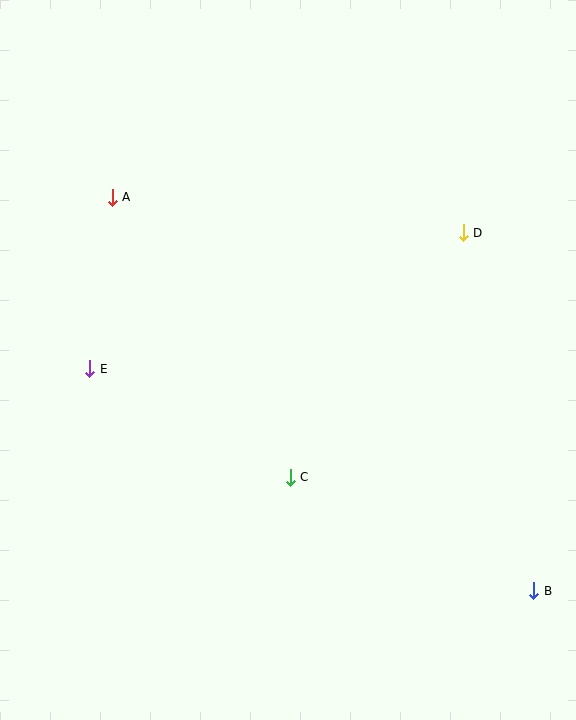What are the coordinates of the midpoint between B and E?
The midpoint between B and E is at (312, 480).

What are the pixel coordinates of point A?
Point A is at (112, 197).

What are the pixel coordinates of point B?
Point B is at (534, 591).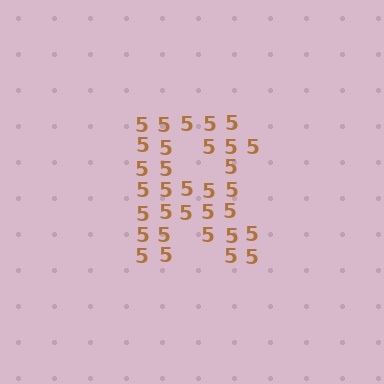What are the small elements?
The small elements are digit 5's.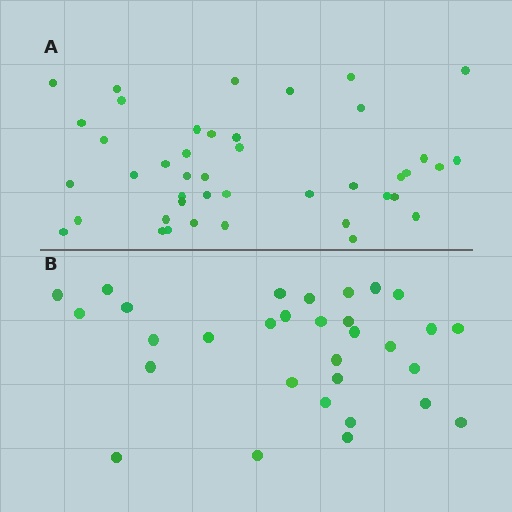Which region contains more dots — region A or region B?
Region A (the top region) has more dots.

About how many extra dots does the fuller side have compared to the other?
Region A has roughly 12 or so more dots than region B.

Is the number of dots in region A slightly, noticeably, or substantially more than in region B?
Region A has noticeably more, but not dramatically so. The ratio is roughly 1.4 to 1.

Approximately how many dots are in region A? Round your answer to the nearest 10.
About 40 dots. (The exact count is 43, which rounds to 40.)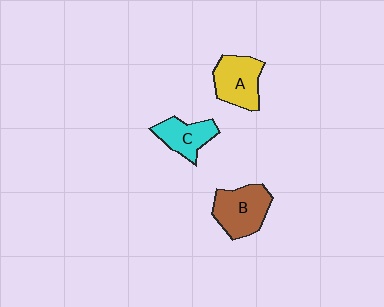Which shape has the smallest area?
Shape C (cyan).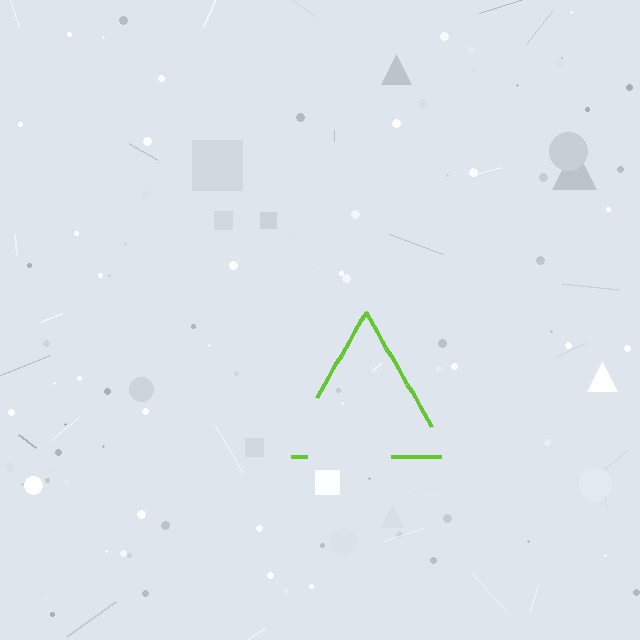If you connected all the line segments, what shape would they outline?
They would outline a triangle.